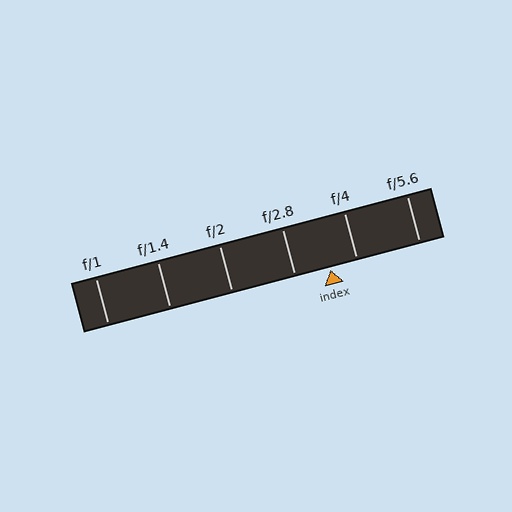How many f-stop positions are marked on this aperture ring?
There are 6 f-stop positions marked.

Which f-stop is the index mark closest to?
The index mark is closest to f/4.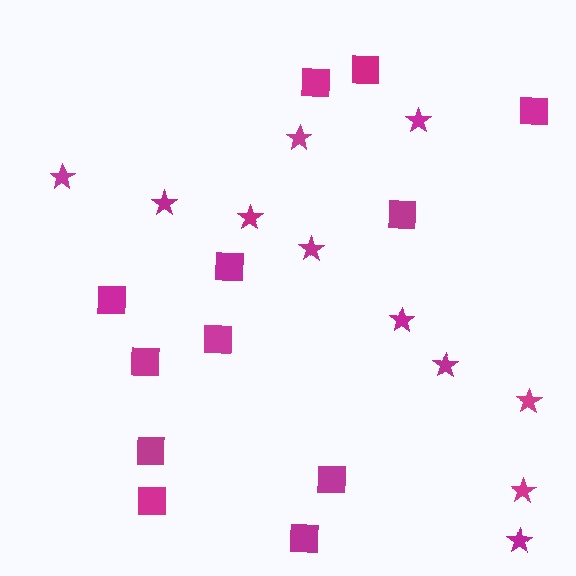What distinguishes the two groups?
There are 2 groups: one group of stars (11) and one group of squares (12).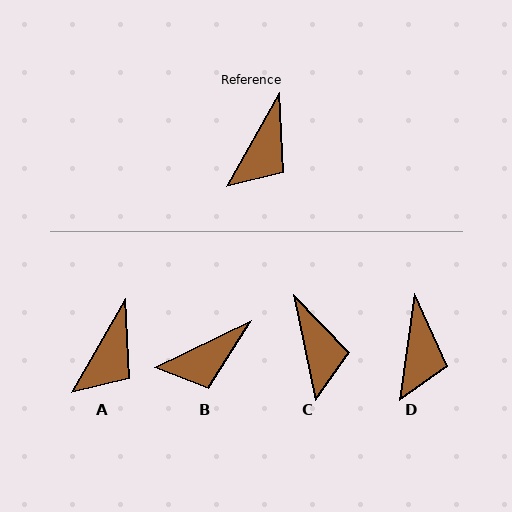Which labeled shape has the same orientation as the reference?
A.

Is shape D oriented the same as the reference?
No, it is off by about 22 degrees.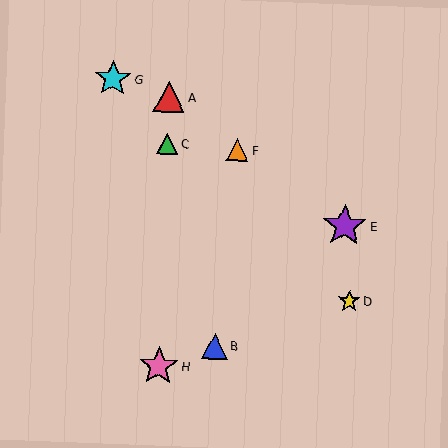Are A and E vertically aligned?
No, A is at x≈169 and E is at x≈345.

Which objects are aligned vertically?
Objects A, C, H are aligned vertically.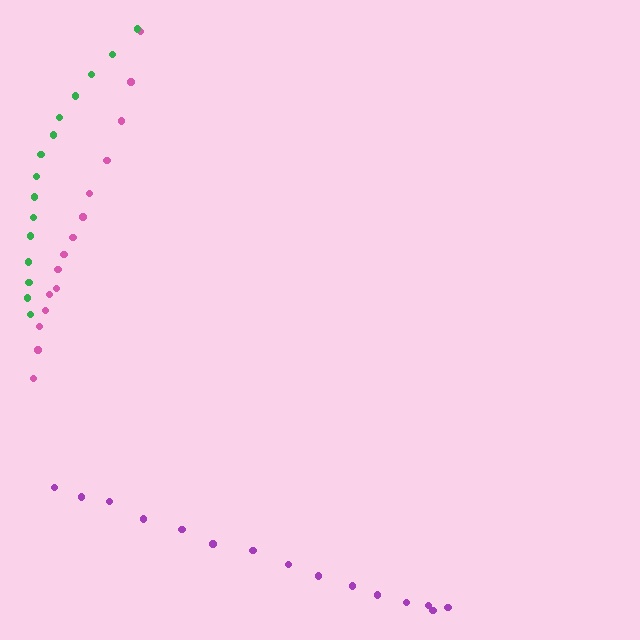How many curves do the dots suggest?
There are 3 distinct paths.